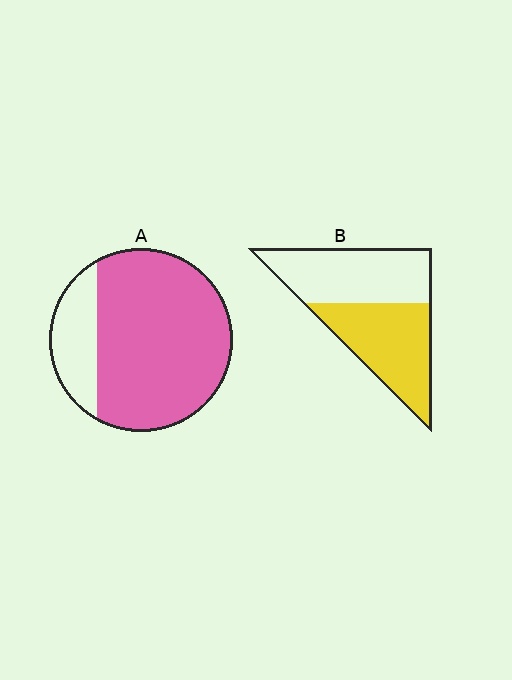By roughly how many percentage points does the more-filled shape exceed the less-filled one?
By roughly 30 percentage points (A over B).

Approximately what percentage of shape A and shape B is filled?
A is approximately 80% and B is approximately 50%.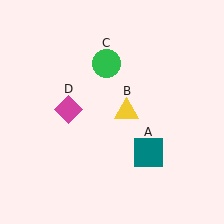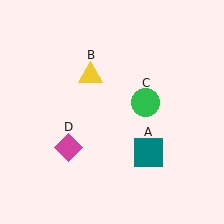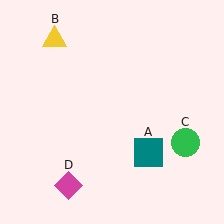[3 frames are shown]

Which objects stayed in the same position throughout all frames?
Teal square (object A) remained stationary.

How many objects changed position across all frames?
3 objects changed position: yellow triangle (object B), green circle (object C), magenta diamond (object D).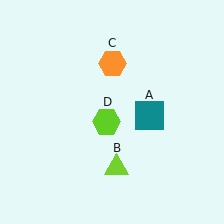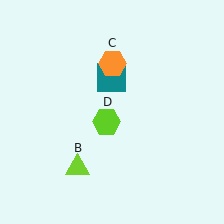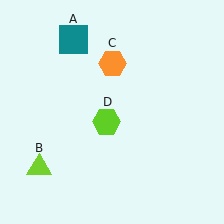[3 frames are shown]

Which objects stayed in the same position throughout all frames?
Orange hexagon (object C) and lime hexagon (object D) remained stationary.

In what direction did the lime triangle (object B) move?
The lime triangle (object B) moved left.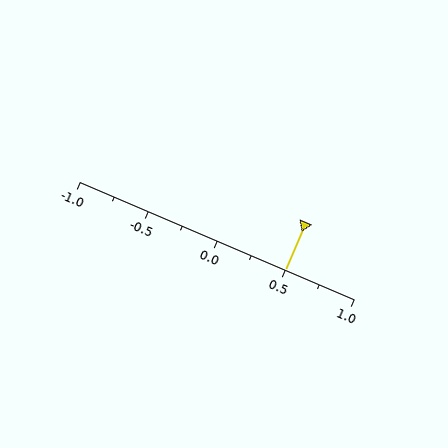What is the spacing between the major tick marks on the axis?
The major ticks are spaced 0.5 apart.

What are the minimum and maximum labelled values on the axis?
The axis runs from -1.0 to 1.0.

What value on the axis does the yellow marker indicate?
The marker indicates approximately 0.5.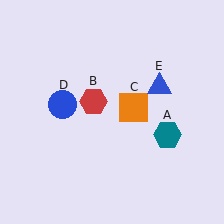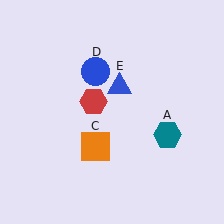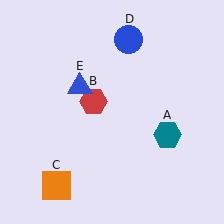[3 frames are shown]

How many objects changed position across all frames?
3 objects changed position: orange square (object C), blue circle (object D), blue triangle (object E).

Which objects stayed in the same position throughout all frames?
Teal hexagon (object A) and red hexagon (object B) remained stationary.